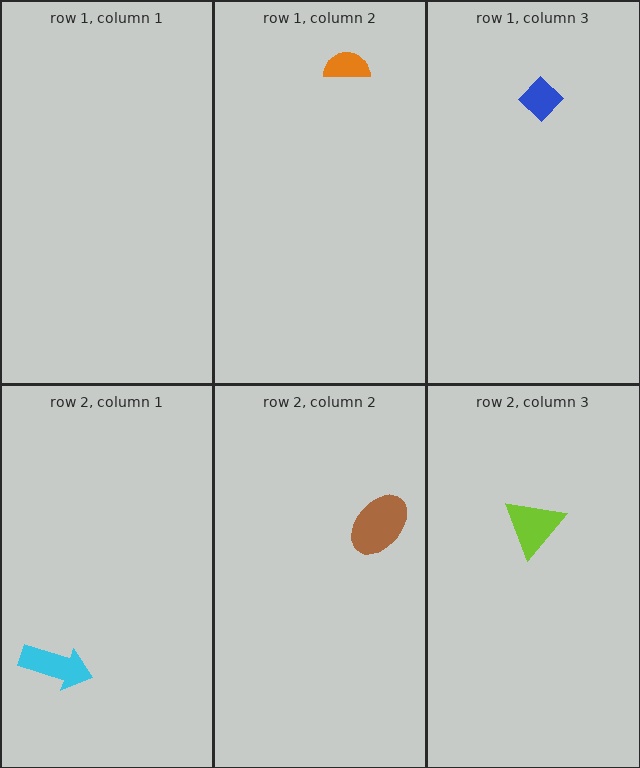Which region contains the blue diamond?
The row 1, column 3 region.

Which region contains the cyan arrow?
The row 2, column 1 region.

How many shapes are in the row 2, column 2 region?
1.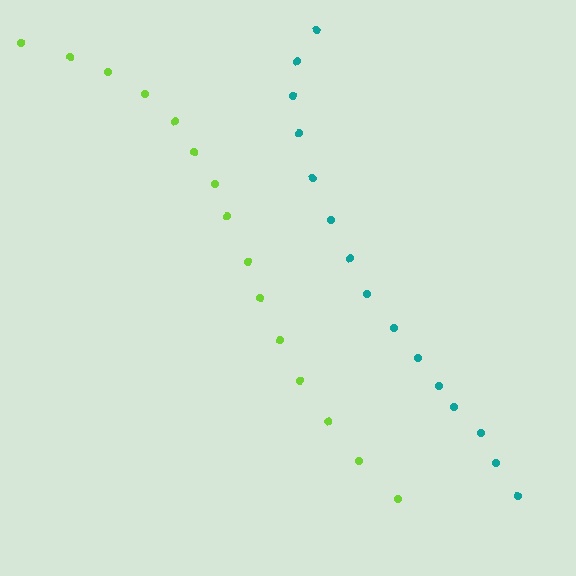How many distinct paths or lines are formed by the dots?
There are 2 distinct paths.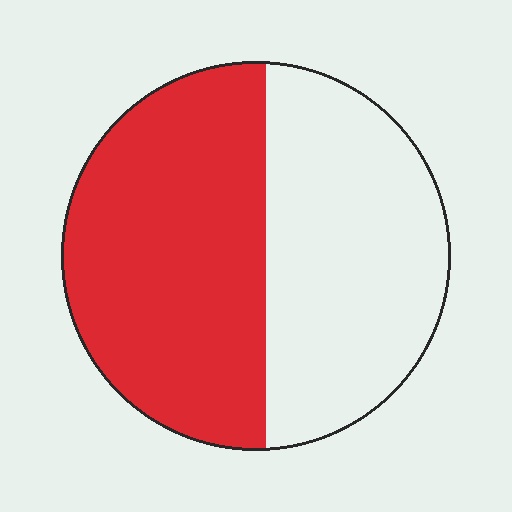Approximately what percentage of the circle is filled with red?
Approximately 55%.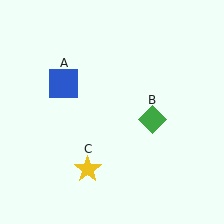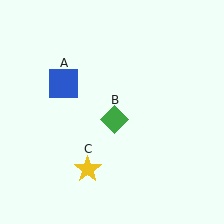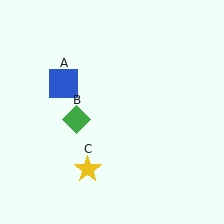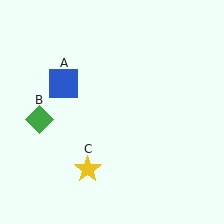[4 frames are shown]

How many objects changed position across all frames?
1 object changed position: green diamond (object B).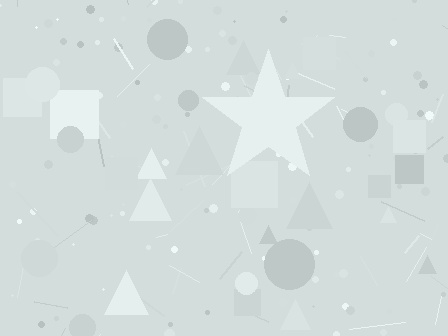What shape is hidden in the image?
A star is hidden in the image.